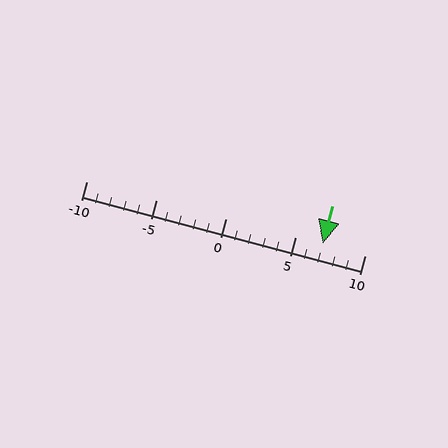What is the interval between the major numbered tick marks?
The major tick marks are spaced 5 units apart.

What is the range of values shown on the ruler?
The ruler shows values from -10 to 10.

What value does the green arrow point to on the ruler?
The green arrow points to approximately 7.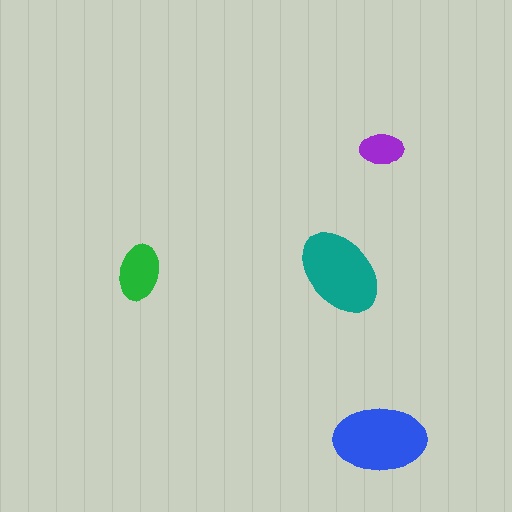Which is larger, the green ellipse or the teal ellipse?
The teal one.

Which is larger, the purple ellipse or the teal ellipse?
The teal one.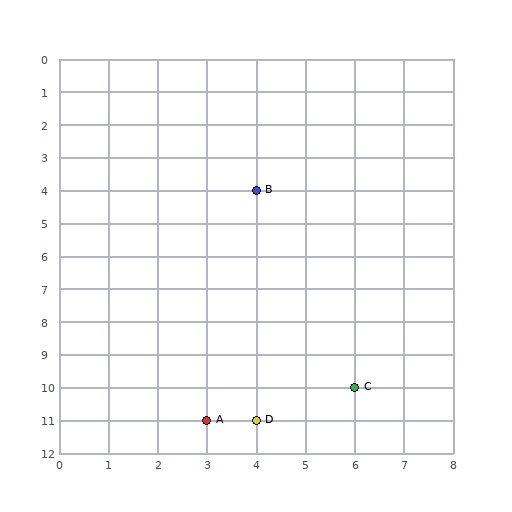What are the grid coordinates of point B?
Point B is at grid coordinates (4, 4).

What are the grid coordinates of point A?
Point A is at grid coordinates (3, 11).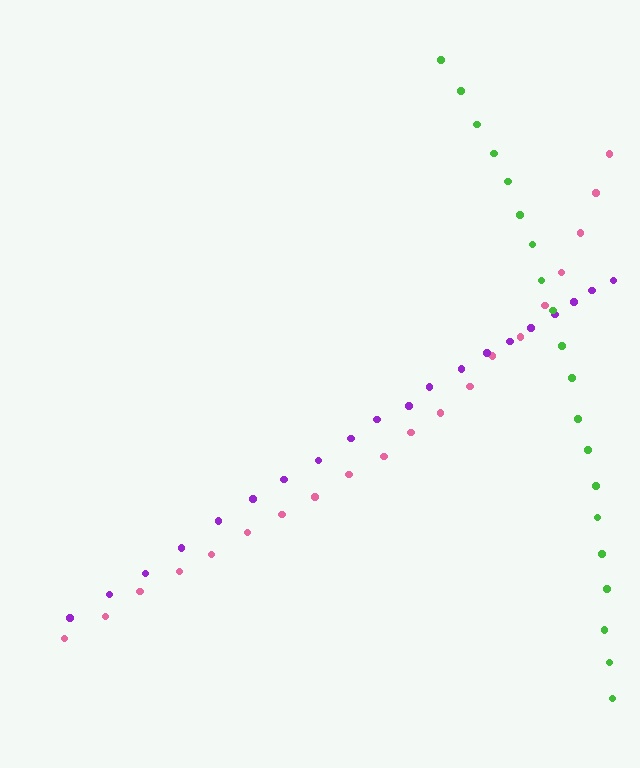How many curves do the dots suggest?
There are 3 distinct paths.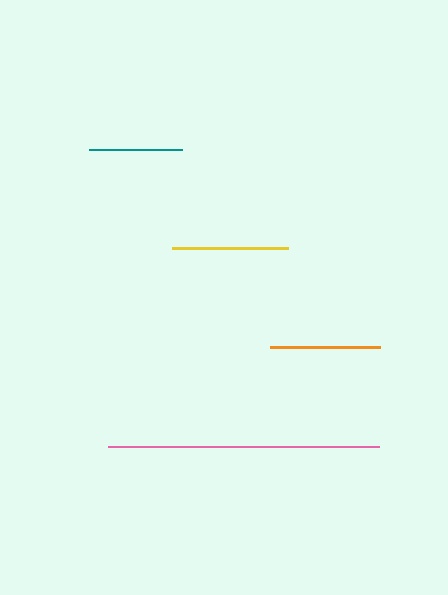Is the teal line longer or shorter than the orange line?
The orange line is longer than the teal line.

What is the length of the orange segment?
The orange segment is approximately 110 pixels long.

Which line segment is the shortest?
The teal line is the shortest at approximately 93 pixels.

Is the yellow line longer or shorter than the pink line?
The pink line is longer than the yellow line.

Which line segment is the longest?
The pink line is the longest at approximately 271 pixels.